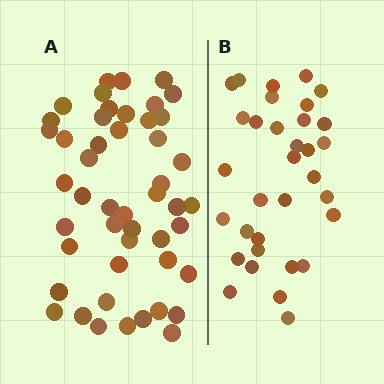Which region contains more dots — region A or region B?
Region A (the left region) has more dots.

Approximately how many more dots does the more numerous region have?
Region A has approximately 15 more dots than region B.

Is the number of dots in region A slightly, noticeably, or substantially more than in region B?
Region A has substantially more. The ratio is roughly 1.5 to 1.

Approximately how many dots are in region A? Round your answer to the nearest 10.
About 50 dots. (The exact count is 48, which rounds to 50.)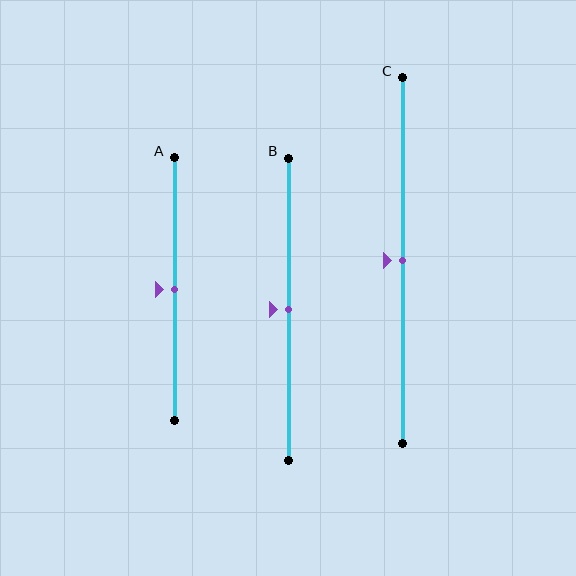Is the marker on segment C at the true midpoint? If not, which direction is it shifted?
Yes, the marker on segment C is at the true midpoint.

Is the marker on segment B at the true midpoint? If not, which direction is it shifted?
Yes, the marker on segment B is at the true midpoint.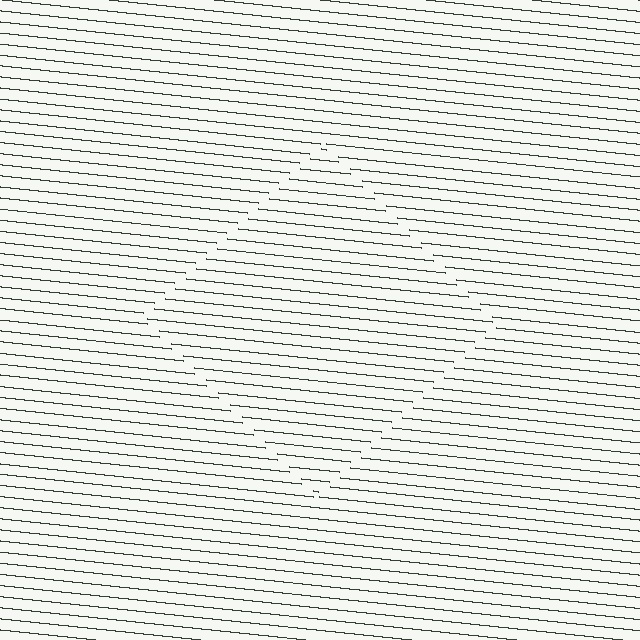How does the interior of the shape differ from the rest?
The interior of the shape contains the same grating, shifted by half a period — the contour is defined by the phase discontinuity where line-ends from the inner and outer gratings abut.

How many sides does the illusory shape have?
4 sides — the line-ends trace a square.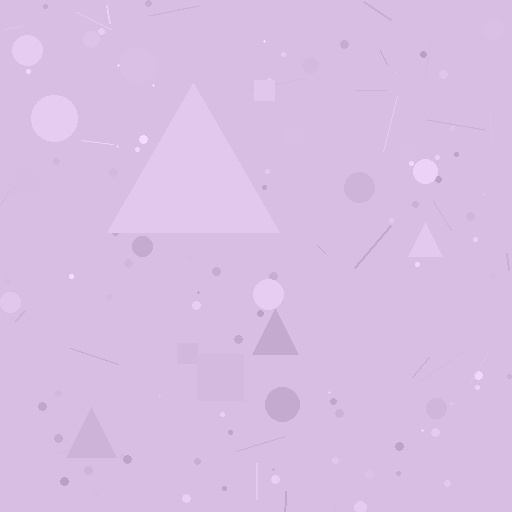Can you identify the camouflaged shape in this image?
The camouflaged shape is a triangle.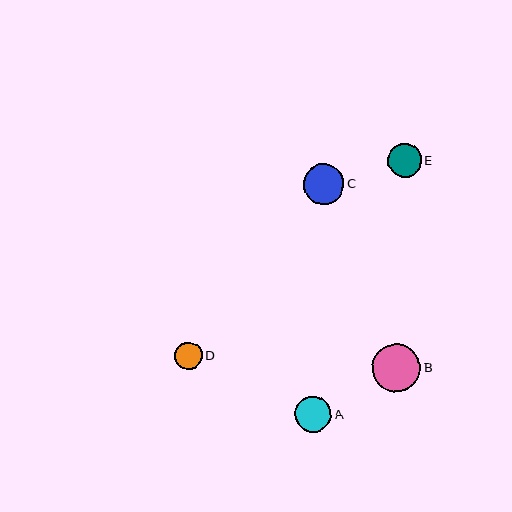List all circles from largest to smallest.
From largest to smallest: B, C, A, E, D.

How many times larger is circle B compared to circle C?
Circle B is approximately 1.2 times the size of circle C.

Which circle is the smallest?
Circle D is the smallest with a size of approximately 27 pixels.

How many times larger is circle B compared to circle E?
Circle B is approximately 1.4 times the size of circle E.